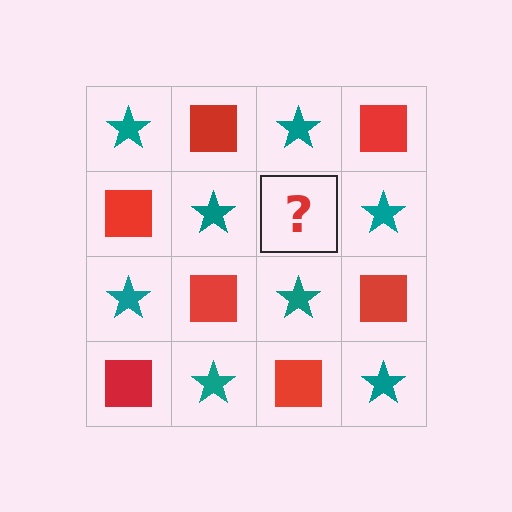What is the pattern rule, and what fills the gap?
The rule is that it alternates teal star and red square in a checkerboard pattern. The gap should be filled with a red square.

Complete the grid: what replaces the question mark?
The question mark should be replaced with a red square.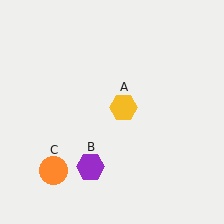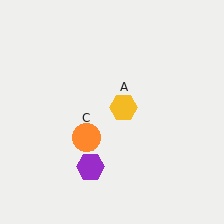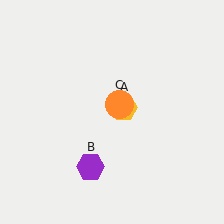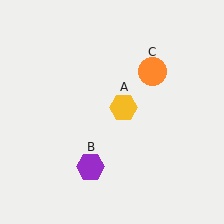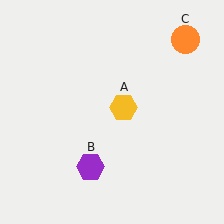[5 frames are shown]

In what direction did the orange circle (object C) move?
The orange circle (object C) moved up and to the right.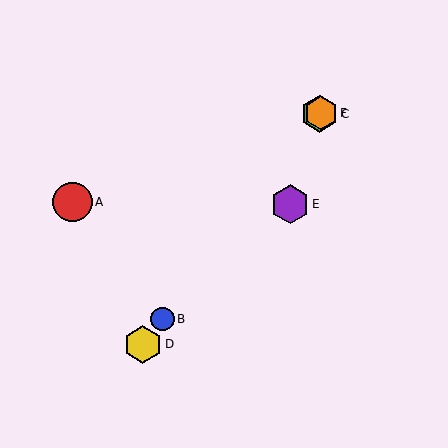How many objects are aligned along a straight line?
4 objects (B, C, D, F) are aligned along a straight line.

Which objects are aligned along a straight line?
Objects B, C, D, F are aligned along a straight line.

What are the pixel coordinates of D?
Object D is at (143, 344).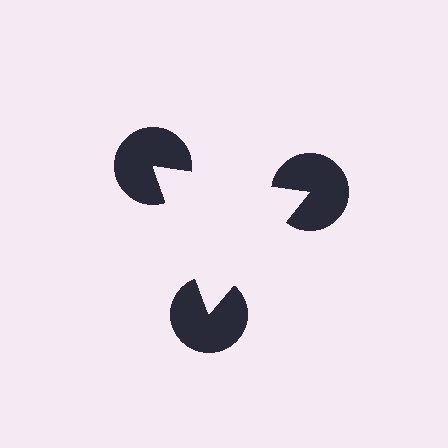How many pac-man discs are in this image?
There are 3 — one at each vertex of the illusory triangle.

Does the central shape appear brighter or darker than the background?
It typically appears slightly brighter than the background, even though no actual brightness change is drawn.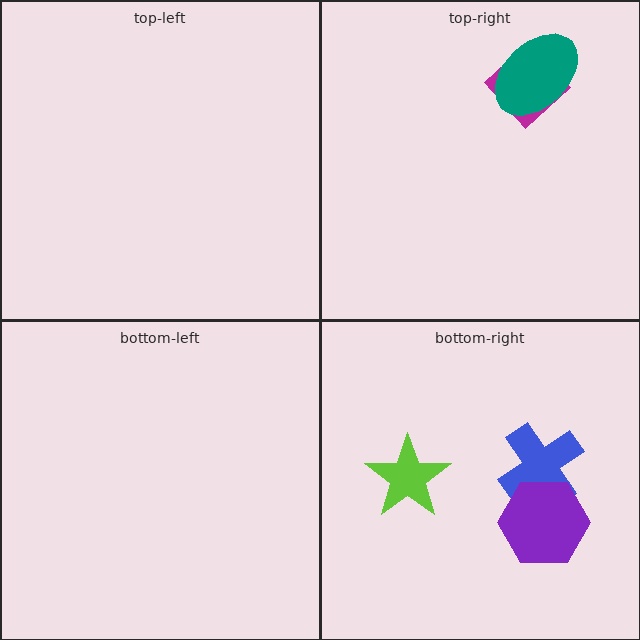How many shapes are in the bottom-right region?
3.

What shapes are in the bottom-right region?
The blue cross, the purple hexagon, the lime star.